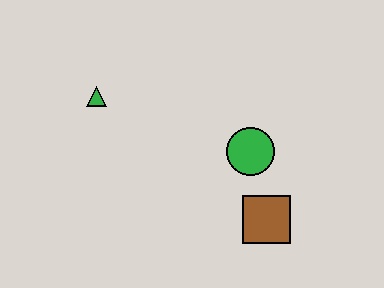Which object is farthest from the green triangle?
The brown square is farthest from the green triangle.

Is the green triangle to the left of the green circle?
Yes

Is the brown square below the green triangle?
Yes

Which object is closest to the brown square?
The green circle is closest to the brown square.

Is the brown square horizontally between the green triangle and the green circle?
No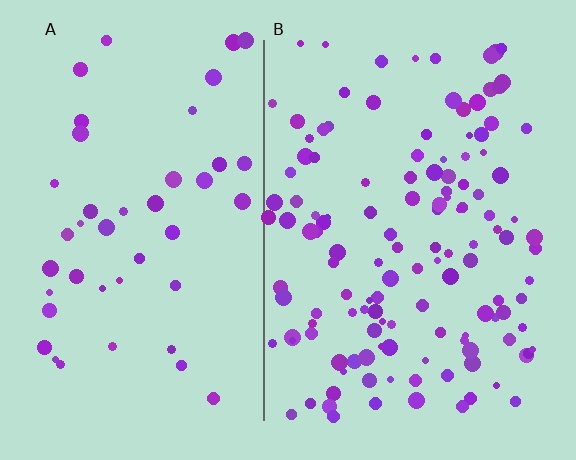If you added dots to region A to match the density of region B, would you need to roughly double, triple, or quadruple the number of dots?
Approximately triple.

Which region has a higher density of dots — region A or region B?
B (the right).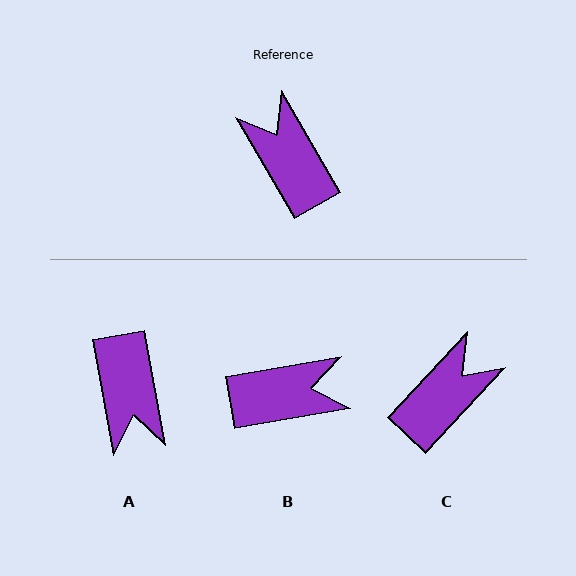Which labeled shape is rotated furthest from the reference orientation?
A, about 160 degrees away.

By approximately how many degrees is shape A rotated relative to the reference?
Approximately 160 degrees counter-clockwise.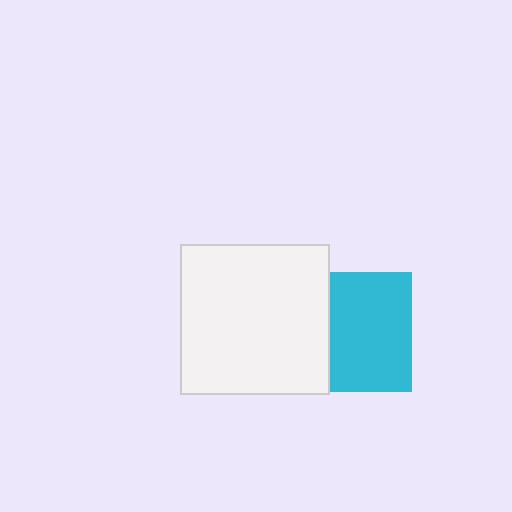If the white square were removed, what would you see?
You would see the complete cyan square.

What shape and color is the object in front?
The object in front is a white square.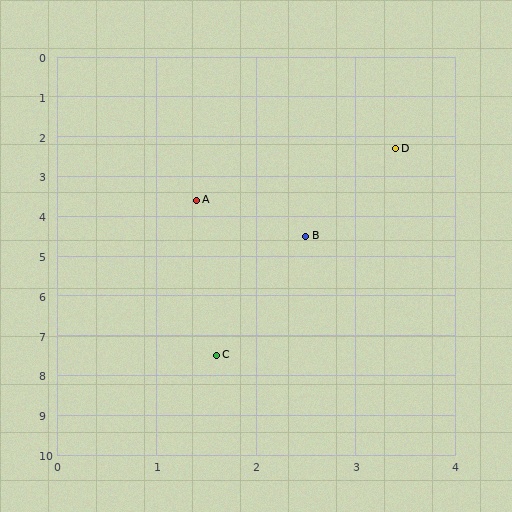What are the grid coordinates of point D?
Point D is at approximately (3.4, 2.3).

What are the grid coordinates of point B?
Point B is at approximately (2.5, 4.5).